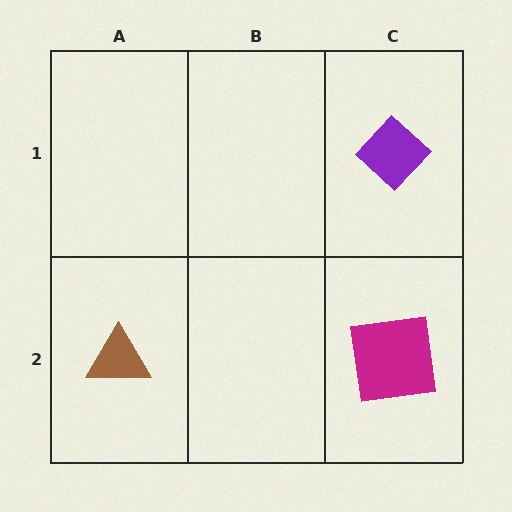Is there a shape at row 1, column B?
No, that cell is empty.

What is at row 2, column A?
A brown triangle.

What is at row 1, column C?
A purple diamond.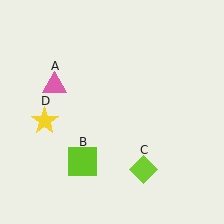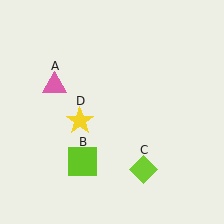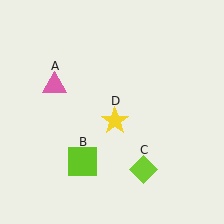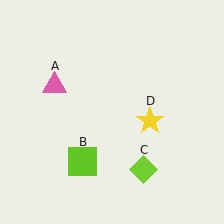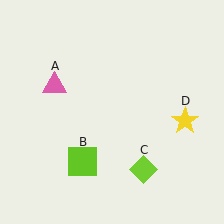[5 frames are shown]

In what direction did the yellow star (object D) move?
The yellow star (object D) moved right.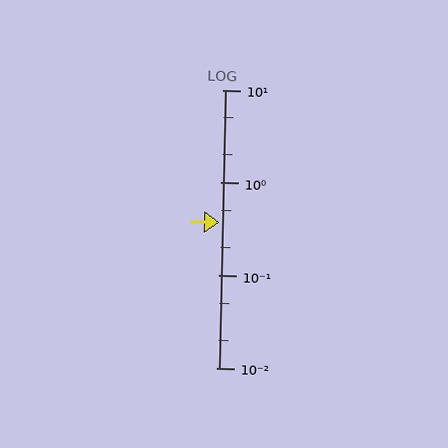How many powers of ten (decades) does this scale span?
The scale spans 3 decades, from 0.01 to 10.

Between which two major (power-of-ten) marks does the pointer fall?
The pointer is between 0.1 and 1.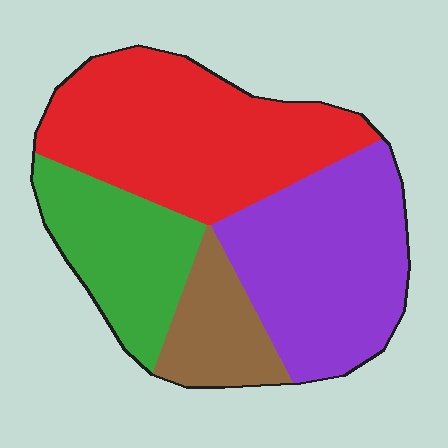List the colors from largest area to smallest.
From largest to smallest: red, purple, green, brown.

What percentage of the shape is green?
Green takes up about one fifth (1/5) of the shape.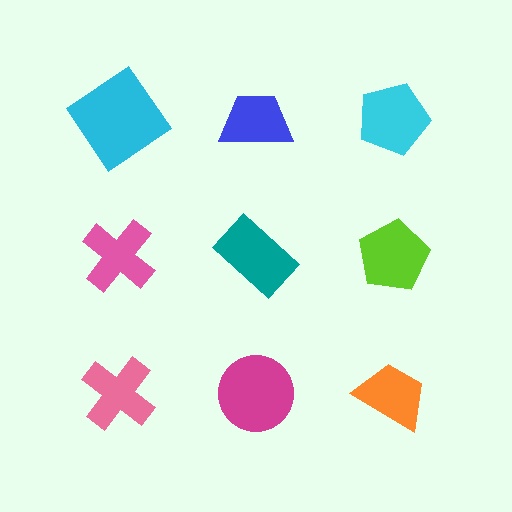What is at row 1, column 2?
A blue trapezoid.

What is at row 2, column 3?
A lime pentagon.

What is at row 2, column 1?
A pink cross.